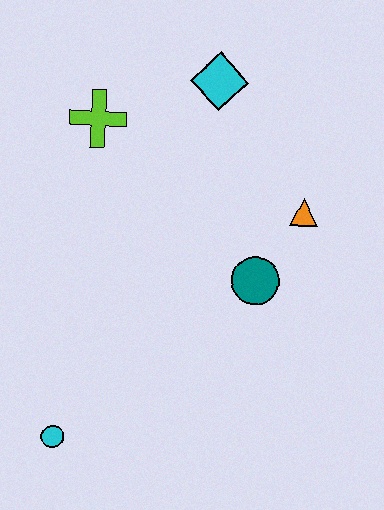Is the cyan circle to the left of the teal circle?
Yes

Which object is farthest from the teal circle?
The cyan circle is farthest from the teal circle.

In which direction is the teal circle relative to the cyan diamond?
The teal circle is below the cyan diamond.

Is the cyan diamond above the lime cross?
Yes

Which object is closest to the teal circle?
The orange triangle is closest to the teal circle.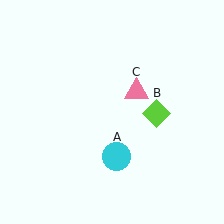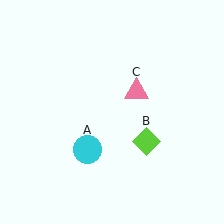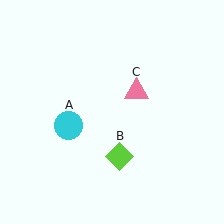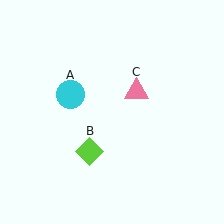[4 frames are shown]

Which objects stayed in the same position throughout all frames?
Pink triangle (object C) remained stationary.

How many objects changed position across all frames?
2 objects changed position: cyan circle (object A), lime diamond (object B).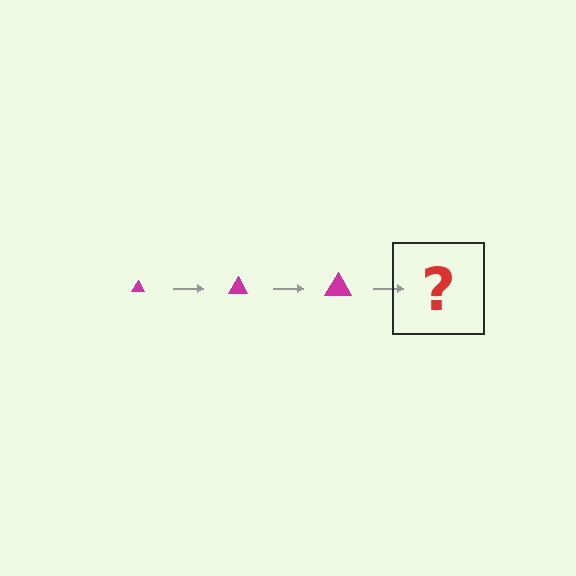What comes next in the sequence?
The next element should be a magenta triangle, larger than the previous one.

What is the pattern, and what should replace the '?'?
The pattern is that the triangle gets progressively larger each step. The '?' should be a magenta triangle, larger than the previous one.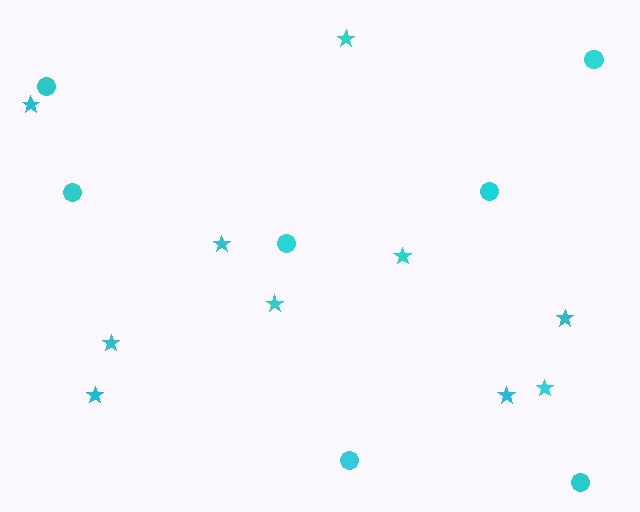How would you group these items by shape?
There are 2 groups: one group of circles (7) and one group of stars (10).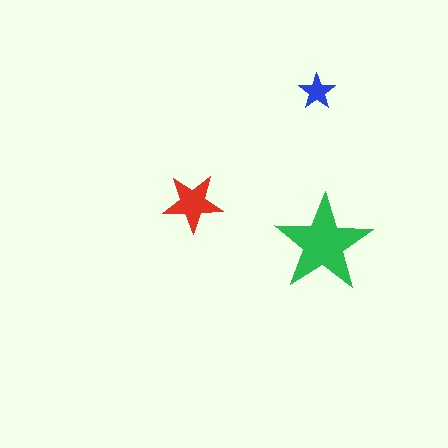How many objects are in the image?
There are 3 objects in the image.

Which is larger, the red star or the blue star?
The red one.